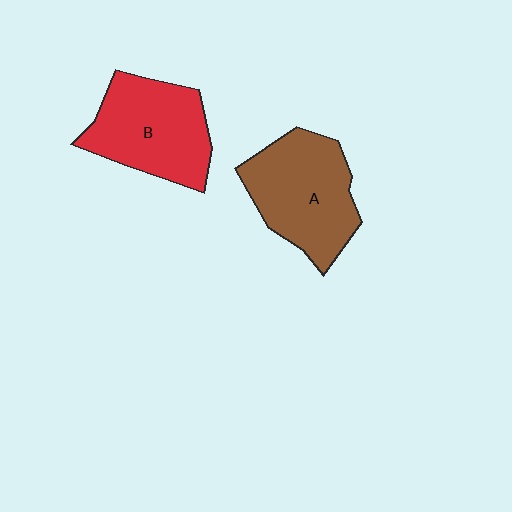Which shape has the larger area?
Shape A (brown).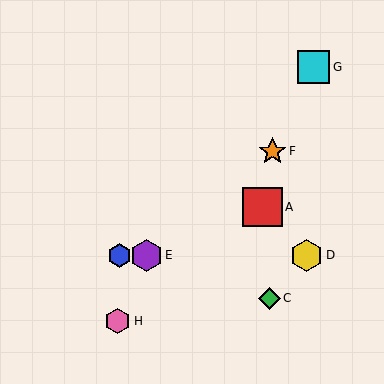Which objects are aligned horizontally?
Objects B, D, E are aligned horizontally.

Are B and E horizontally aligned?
Yes, both are at y≈255.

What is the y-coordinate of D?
Object D is at y≈255.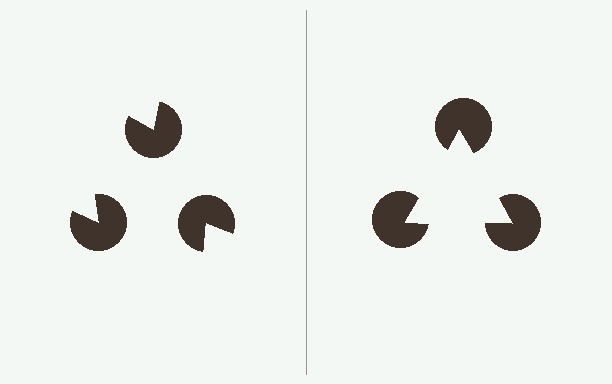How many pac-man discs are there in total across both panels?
6 — 3 on each side.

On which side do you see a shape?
An illusory triangle appears on the right side. On the left side the wedge cuts are rotated, so no coherent shape forms.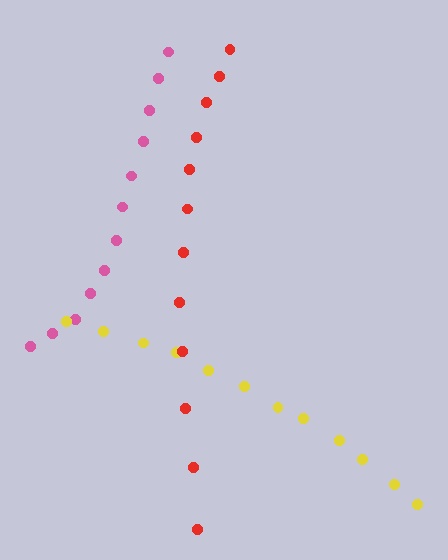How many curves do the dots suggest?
There are 3 distinct paths.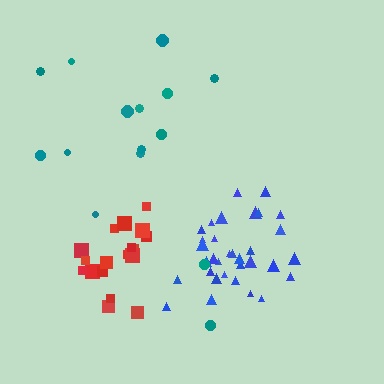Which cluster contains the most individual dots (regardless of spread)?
Blue (33).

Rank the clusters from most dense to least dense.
blue, red, teal.